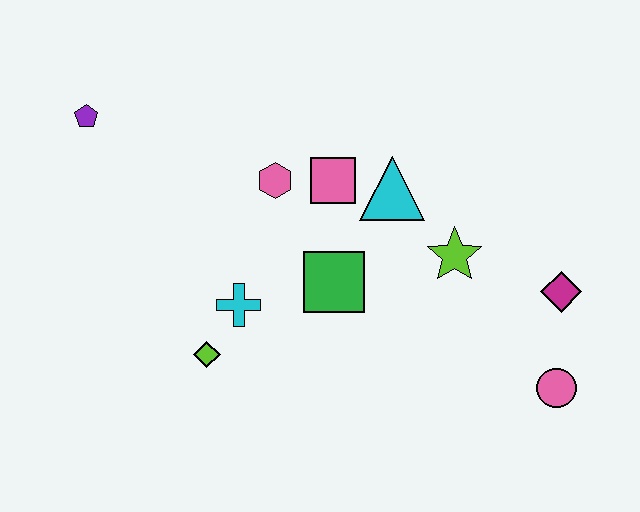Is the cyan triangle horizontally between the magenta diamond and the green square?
Yes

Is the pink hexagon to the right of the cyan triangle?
No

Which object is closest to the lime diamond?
The cyan cross is closest to the lime diamond.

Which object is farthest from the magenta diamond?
The purple pentagon is farthest from the magenta diamond.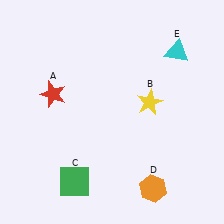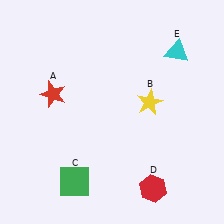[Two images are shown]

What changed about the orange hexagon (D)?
In Image 1, D is orange. In Image 2, it changed to red.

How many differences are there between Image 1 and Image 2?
There is 1 difference between the two images.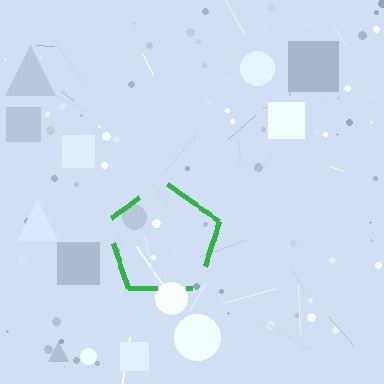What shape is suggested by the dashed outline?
The dashed outline suggests a pentagon.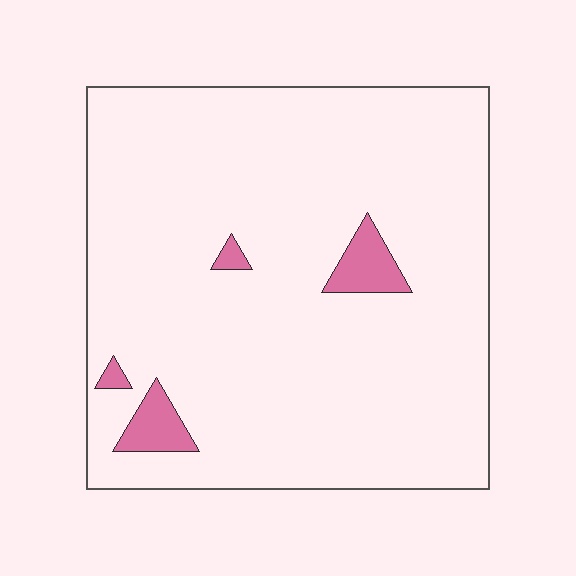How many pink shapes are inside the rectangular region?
4.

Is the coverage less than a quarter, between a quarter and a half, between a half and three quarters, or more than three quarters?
Less than a quarter.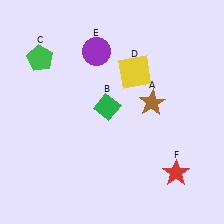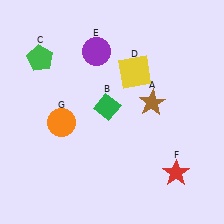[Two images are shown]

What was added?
An orange circle (G) was added in Image 2.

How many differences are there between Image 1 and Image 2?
There is 1 difference between the two images.